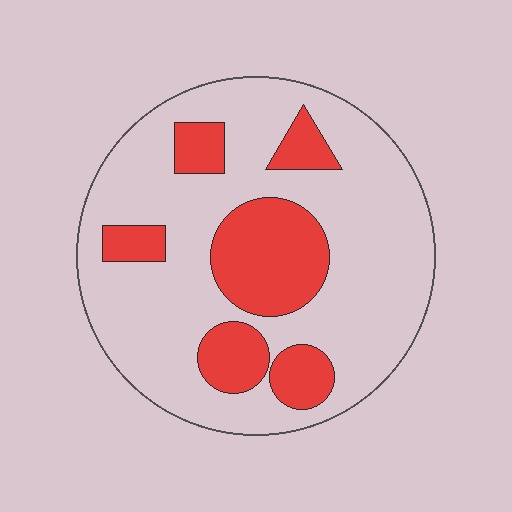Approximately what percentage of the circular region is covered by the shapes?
Approximately 25%.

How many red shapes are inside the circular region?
6.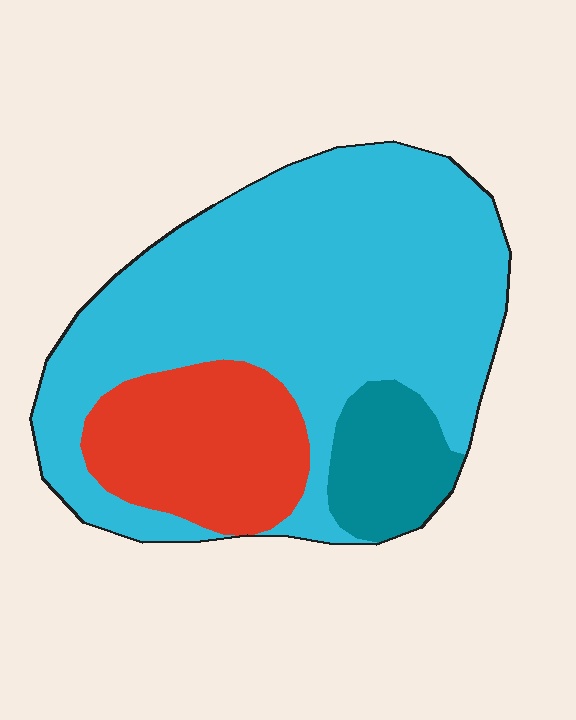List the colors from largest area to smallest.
From largest to smallest: cyan, red, teal.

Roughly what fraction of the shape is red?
Red covers roughly 20% of the shape.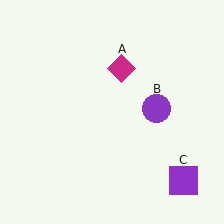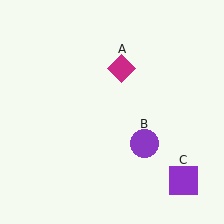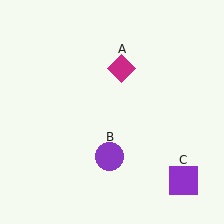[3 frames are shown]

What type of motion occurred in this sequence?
The purple circle (object B) rotated clockwise around the center of the scene.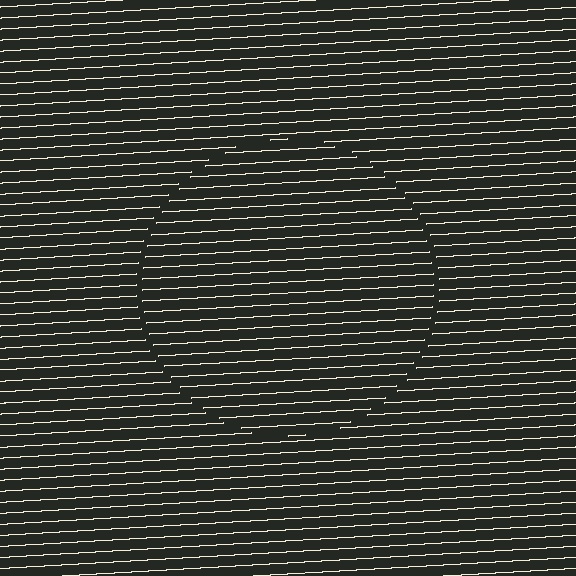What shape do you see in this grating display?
An illusory circle. The interior of the shape contains the same grating, shifted by half a period — the contour is defined by the phase discontinuity where line-ends from the inner and outer gratings abut.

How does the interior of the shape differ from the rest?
The interior of the shape contains the same grating, shifted by half a period — the contour is defined by the phase discontinuity where line-ends from the inner and outer gratings abut.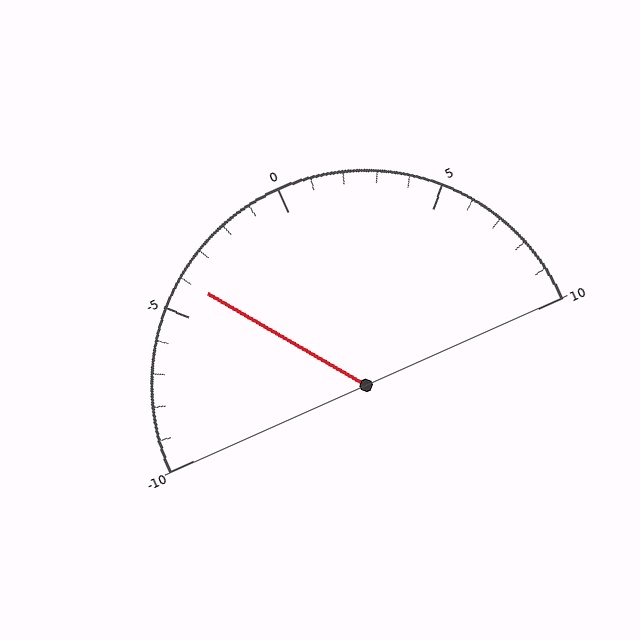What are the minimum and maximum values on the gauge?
The gauge ranges from -10 to 10.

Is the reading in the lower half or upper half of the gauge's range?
The reading is in the lower half of the range (-10 to 10).